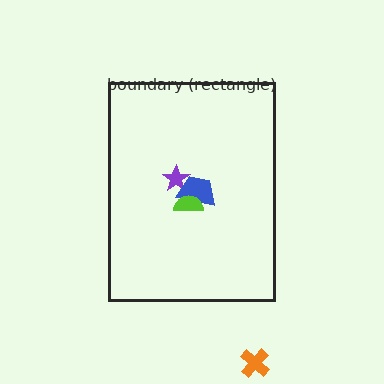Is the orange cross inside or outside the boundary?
Outside.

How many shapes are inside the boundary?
3 inside, 1 outside.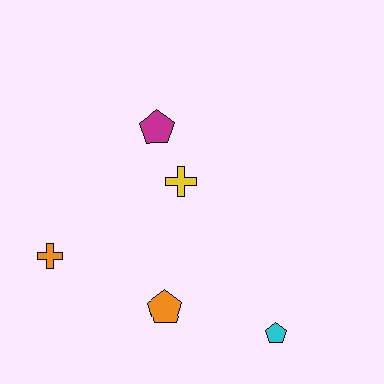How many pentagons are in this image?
There are 3 pentagons.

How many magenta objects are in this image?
There is 1 magenta object.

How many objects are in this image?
There are 5 objects.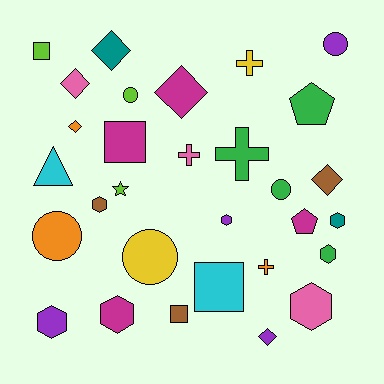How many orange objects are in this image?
There are 3 orange objects.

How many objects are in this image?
There are 30 objects.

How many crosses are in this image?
There are 4 crosses.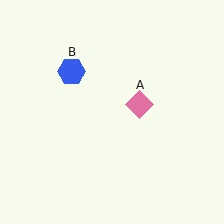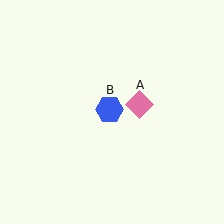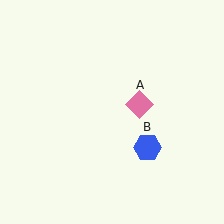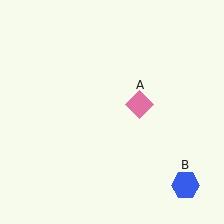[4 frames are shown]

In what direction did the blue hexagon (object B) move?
The blue hexagon (object B) moved down and to the right.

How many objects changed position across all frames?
1 object changed position: blue hexagon (object B).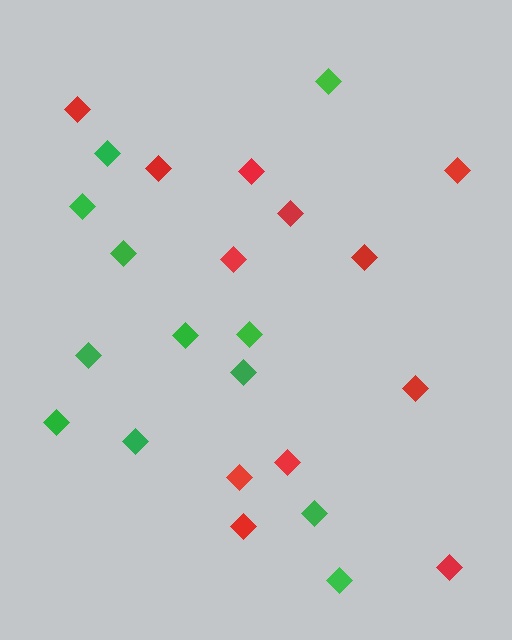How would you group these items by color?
There are 2 groups: one group of red diamonds (12) and one group of green diamonds (12).